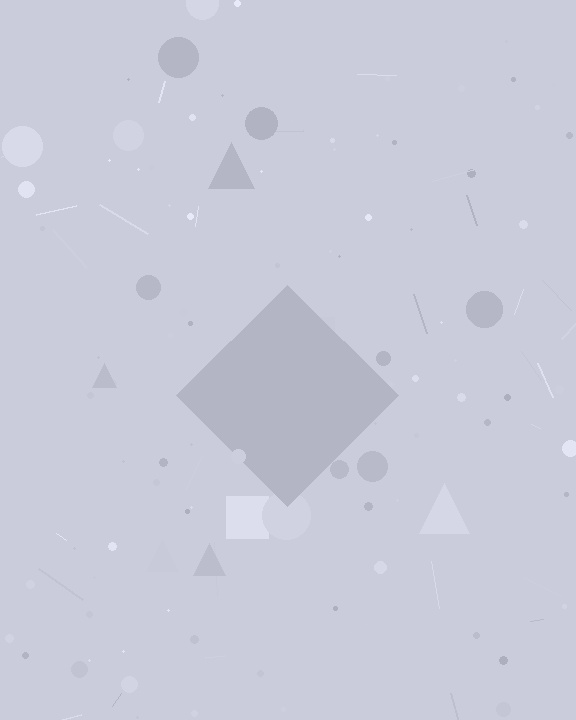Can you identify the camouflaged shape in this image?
The camouflaged shape is a diamond.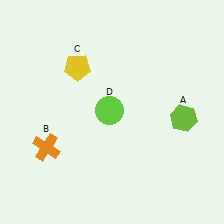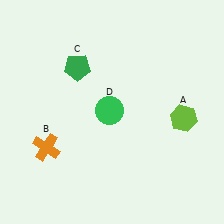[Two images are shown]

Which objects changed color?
C changed from yellow to green. D changed from lime to green.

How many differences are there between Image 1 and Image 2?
There are 2 differences between the two images.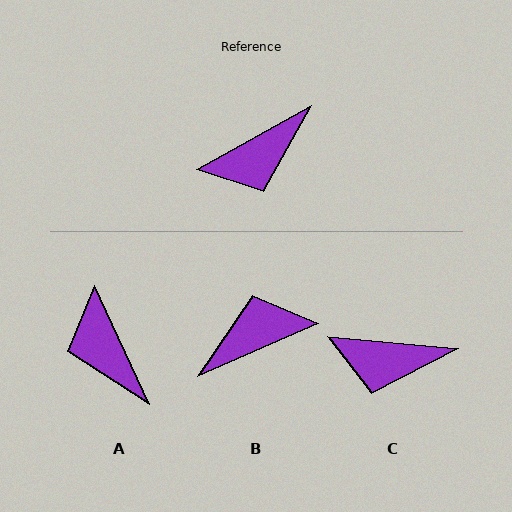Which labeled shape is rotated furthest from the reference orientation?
B, about 175 degrees away.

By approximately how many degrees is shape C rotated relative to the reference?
Approximately 34 degrees clockwise.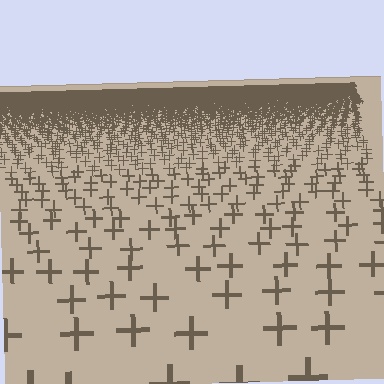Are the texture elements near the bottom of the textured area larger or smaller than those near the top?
Larger. Near the bottom, elements are closer to the viewer and appear at a bigger on-screen size.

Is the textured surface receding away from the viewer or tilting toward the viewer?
The surface is receding away from the viewer. Texture elements get smaller and denser toward the top.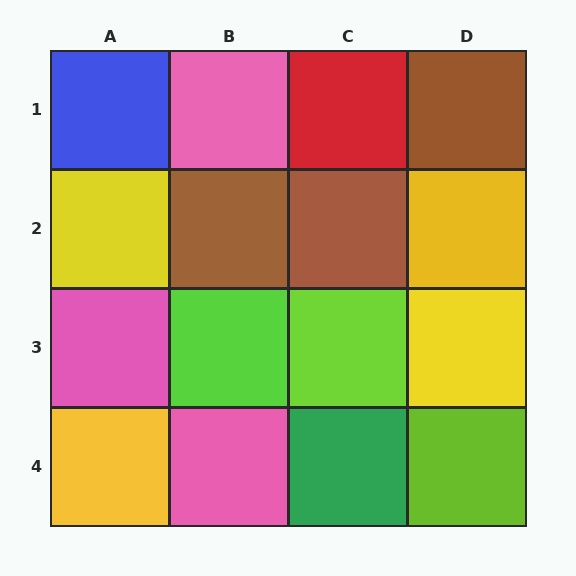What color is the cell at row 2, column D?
Yellow.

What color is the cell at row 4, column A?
Yellow.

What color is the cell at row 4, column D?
Lime.